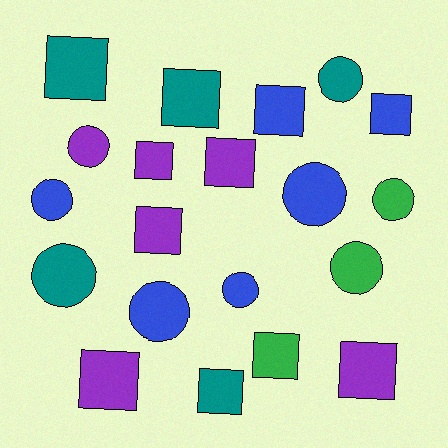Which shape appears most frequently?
Square, with 11 objects.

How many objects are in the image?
There are 20 objects.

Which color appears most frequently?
Purple, with 6 objects.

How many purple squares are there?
There are 5 purple squares.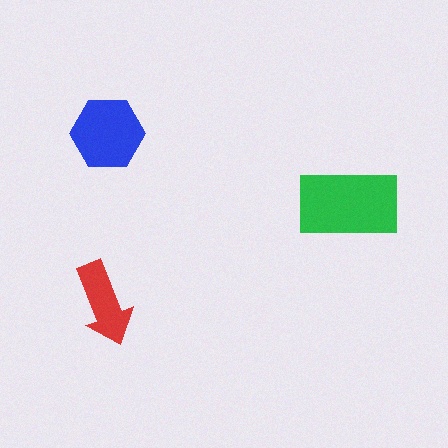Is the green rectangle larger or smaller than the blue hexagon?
Larger.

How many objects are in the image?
There are 3 objects in the image.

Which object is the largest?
The green rectangle.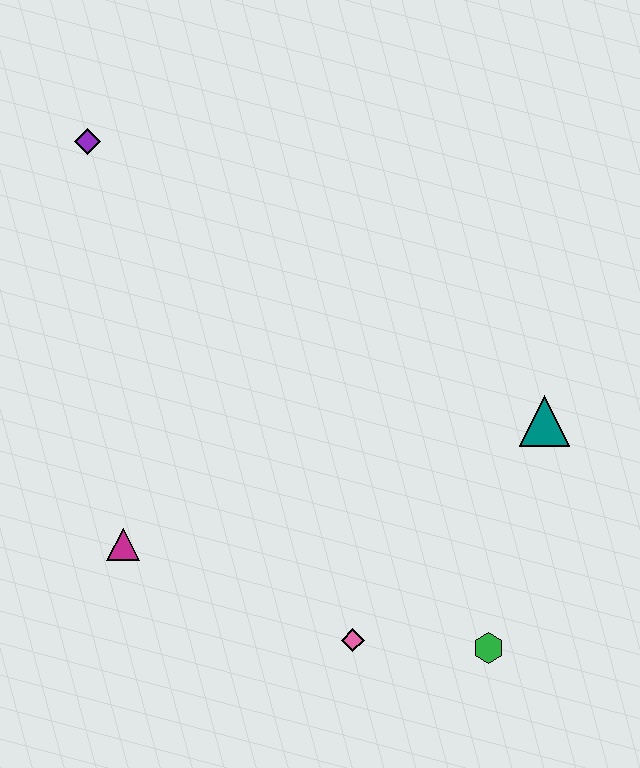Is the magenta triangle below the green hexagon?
No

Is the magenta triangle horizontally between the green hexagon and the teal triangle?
No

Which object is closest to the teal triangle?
The green hexagon is closest to the teal triangle.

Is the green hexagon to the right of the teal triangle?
No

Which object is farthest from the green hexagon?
The purple diamond is farthest from the green hexagon.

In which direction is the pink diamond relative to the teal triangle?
The pink diamond is below the teal triangle.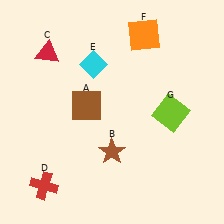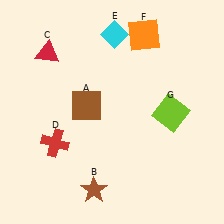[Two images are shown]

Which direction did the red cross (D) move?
The red cross (D) moved up.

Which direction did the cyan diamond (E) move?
The cyan diamond (E) moved up.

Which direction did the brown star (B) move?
The brown star (B) moved down.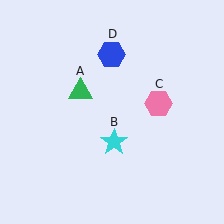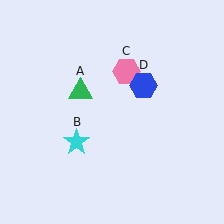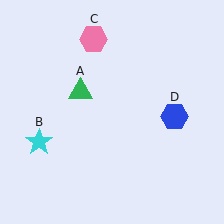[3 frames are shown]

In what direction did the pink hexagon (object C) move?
The pink hexagon (object C) moved up and to the left.